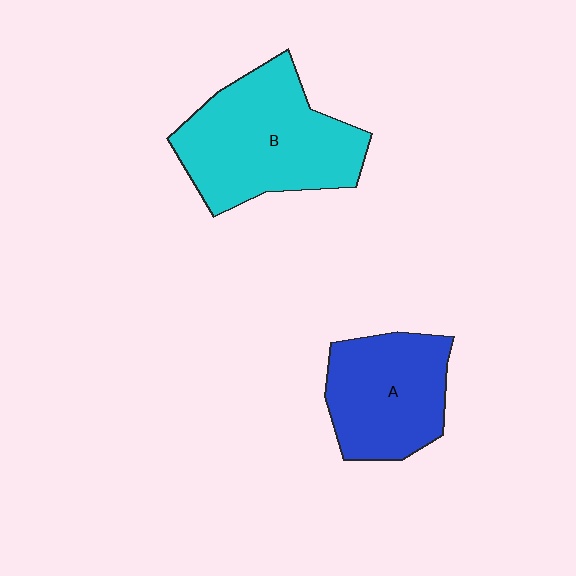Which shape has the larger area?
Shape B (cyan).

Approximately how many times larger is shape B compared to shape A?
Approximately 1.3 times.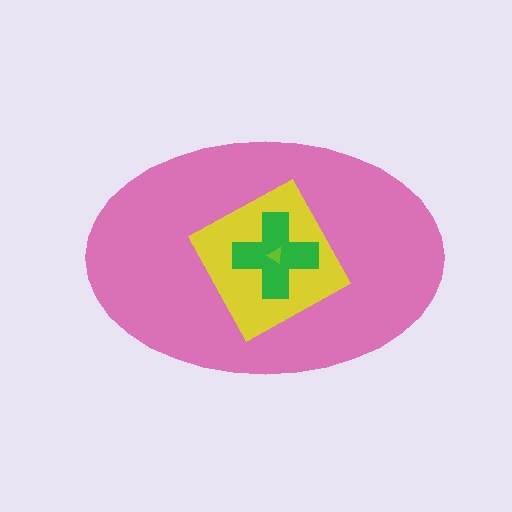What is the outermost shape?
The pink ellipse.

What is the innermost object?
The lime triangle.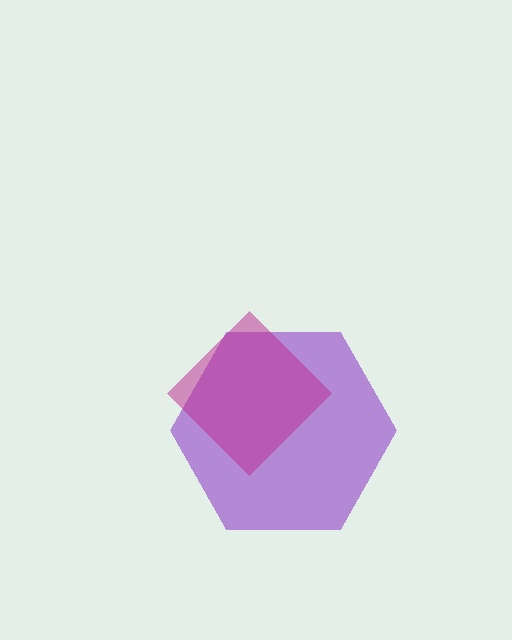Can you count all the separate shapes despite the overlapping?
Yes, there are 2 separate shapes.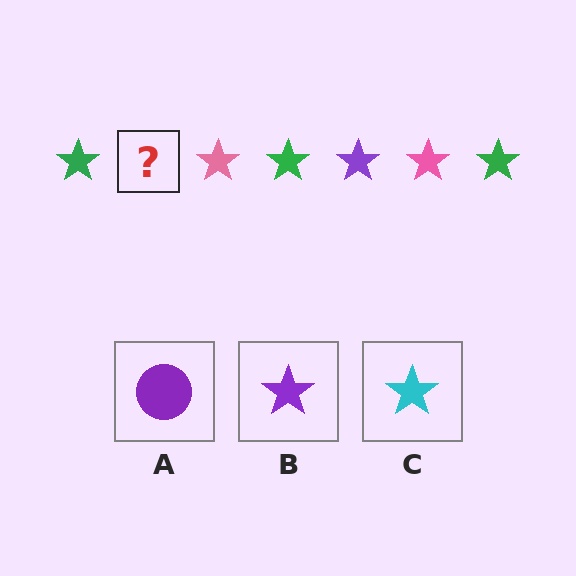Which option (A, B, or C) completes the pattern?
B.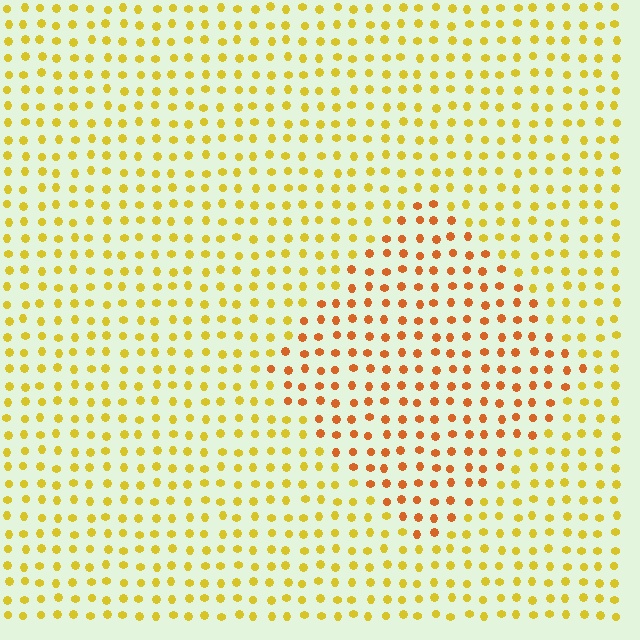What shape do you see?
I see a diamond.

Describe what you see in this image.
The image is filled with small yellow elements in a uniform arrangement. A diamond-shaped region is visible where the elements are tinted to a slightly different hue, forming a subtle color boundary.